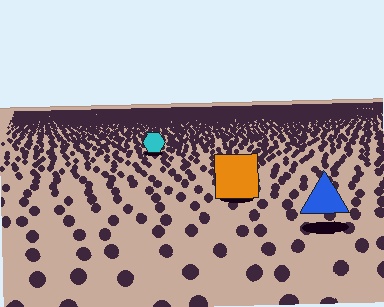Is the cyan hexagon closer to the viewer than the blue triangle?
No. The blue triangle is closer — you can tell from the texture gradient: the ground texture is coarser near it.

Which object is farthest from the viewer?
The cyan hexagon is farthest from the viewer. It appears smaller and the ground texture around it is denser.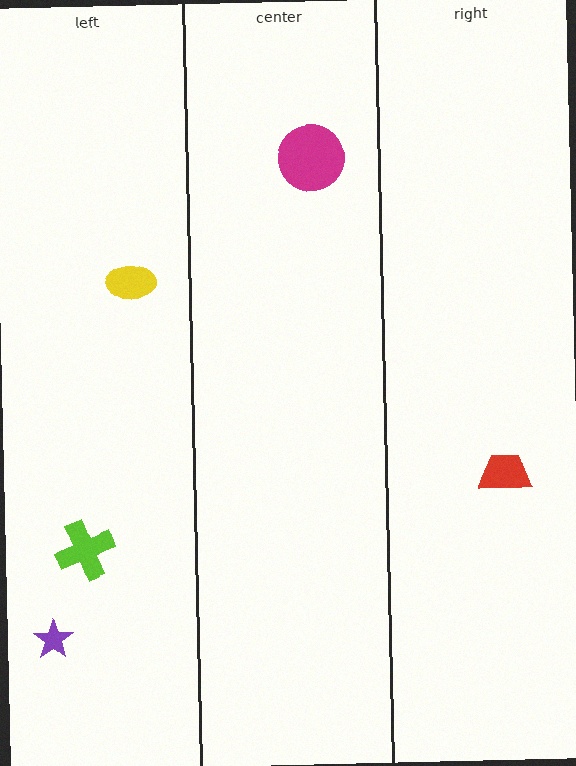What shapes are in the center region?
The magenta circle.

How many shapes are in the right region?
1.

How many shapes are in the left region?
3.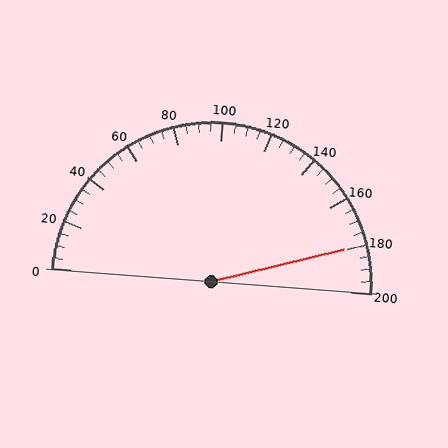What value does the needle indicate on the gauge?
The needle indicates approximately 180.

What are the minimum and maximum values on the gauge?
The gauge ranges from 0 to 200.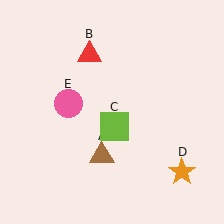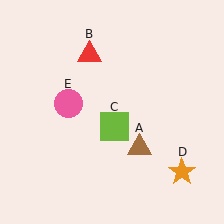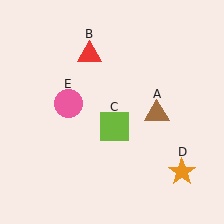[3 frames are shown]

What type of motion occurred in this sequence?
The brown triangle (object A) rotated counterclockwise around the center of the scene.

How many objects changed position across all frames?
1 object changed position: brown triangle (object A).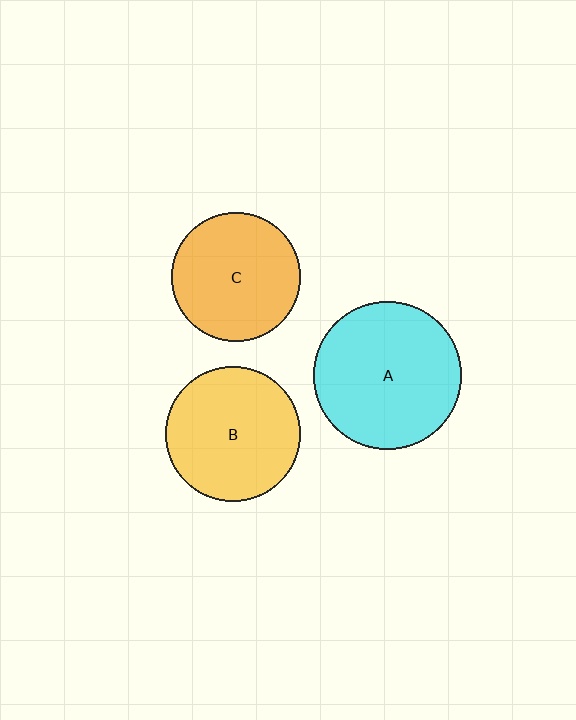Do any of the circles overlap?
No, none of the circles overlap.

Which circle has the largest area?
Circle A (cyan).